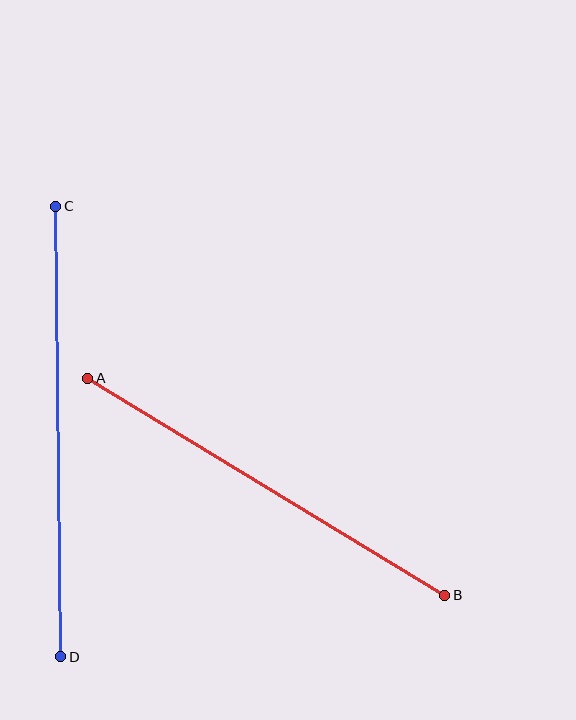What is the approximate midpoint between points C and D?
The midpoint is at approximately (58, 431) pixels.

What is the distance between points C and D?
The distance is approximately 451 pixels.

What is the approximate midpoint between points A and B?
The midpoint is at approximately (266, 487) pixels.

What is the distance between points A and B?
The distance is approximately 418 pixels.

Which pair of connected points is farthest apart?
Points C and D are farthest apart.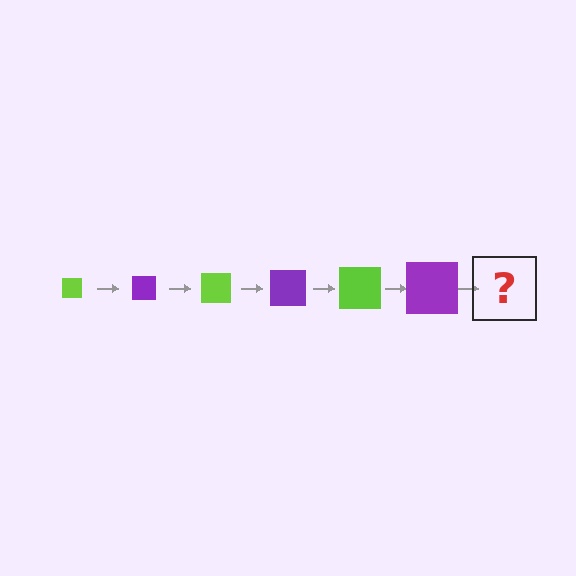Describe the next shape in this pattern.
It should be a lime square, larger than the previous one.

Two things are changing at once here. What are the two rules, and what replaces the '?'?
The two rules are that the square grows larger each step and the color cycles through lime and purple. The '?' should be a lime square, larger than the previous one.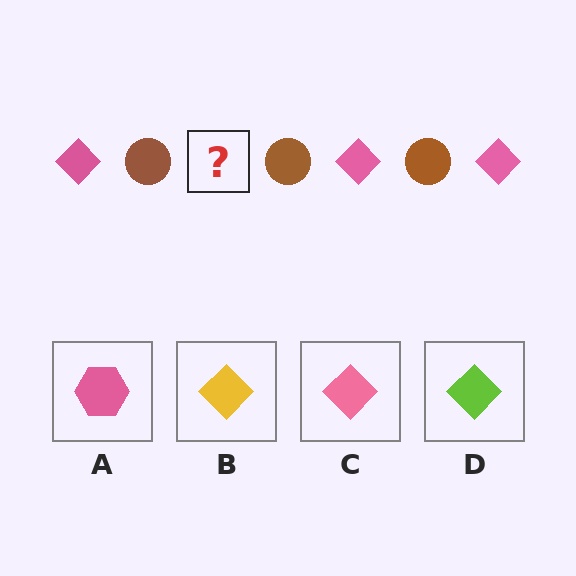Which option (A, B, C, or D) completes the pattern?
C.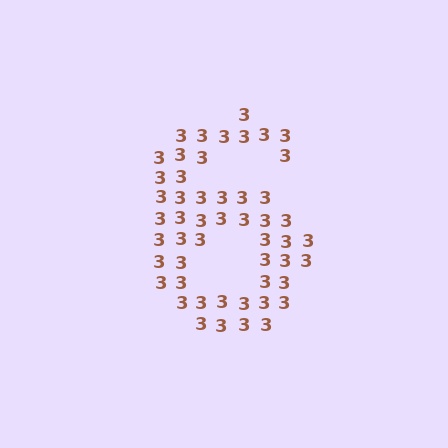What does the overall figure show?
The overall figure shows the digit 6.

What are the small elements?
The small elements are digit 3's.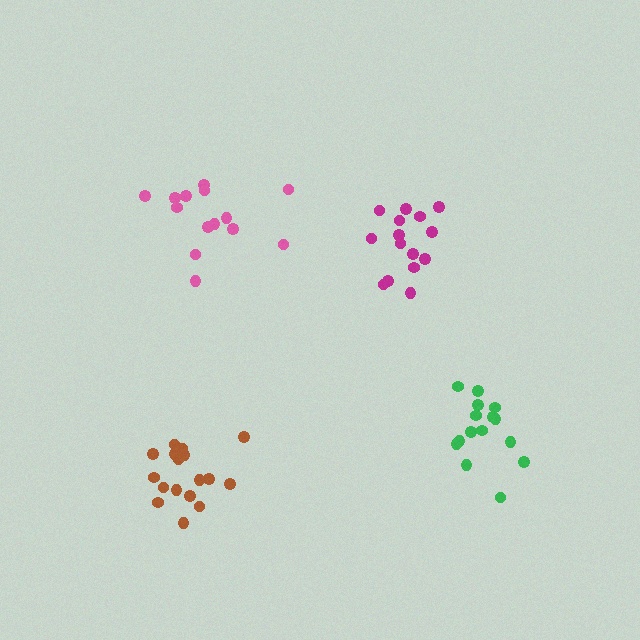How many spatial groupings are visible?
There are 4 spatial groupings.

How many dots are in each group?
Group 1: 15 dots, Group 2: 17 dots, Group 3: 15 dots, Group 4: 14 dots (61 total).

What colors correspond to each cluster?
The clusters are colored: magenta, brown, green, pink.